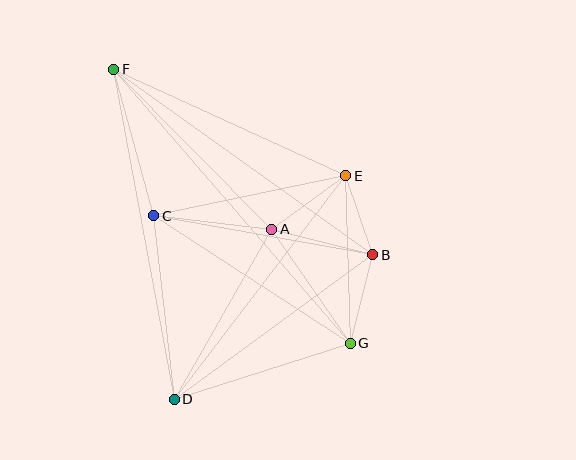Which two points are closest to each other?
Points B and E are closest to each other.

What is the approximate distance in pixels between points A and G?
The distance between A and G is approximately 139 pixels.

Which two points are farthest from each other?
Points F and G are farthest from each other.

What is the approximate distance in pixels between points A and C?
The distance between A and C is approximately 119 pixels.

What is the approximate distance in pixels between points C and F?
The distance between C and F is approximately 152 pixels.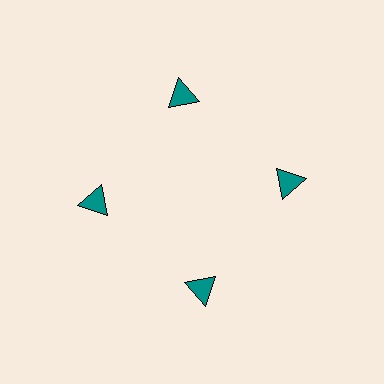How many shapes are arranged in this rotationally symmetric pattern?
There are 4 shapes, arranged in 4 groups of 1.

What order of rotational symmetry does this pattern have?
This pattern has 4-fold rotational symmetry.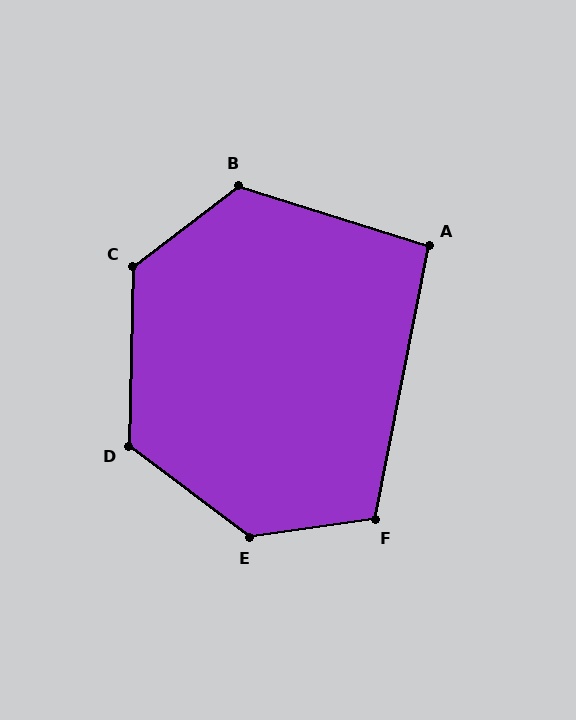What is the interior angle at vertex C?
Approximately 129 degrees (obtuse).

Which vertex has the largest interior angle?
E, at approximately 135 degrees.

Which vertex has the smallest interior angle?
A, at approximately 96 degrees.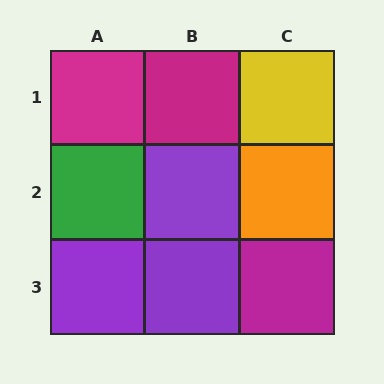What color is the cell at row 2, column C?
Orange.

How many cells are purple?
3 cells are purple.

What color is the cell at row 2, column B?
Purple.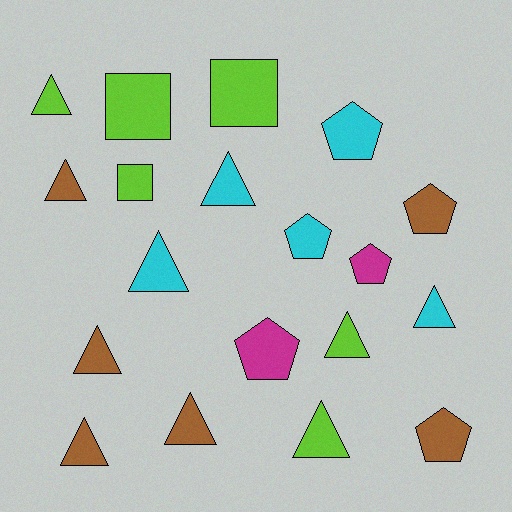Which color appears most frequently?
Brown, with 6 objects.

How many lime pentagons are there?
There are no lime pentagons.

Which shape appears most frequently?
Triangle, with 10 objects.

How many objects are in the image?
There are 19 objects.